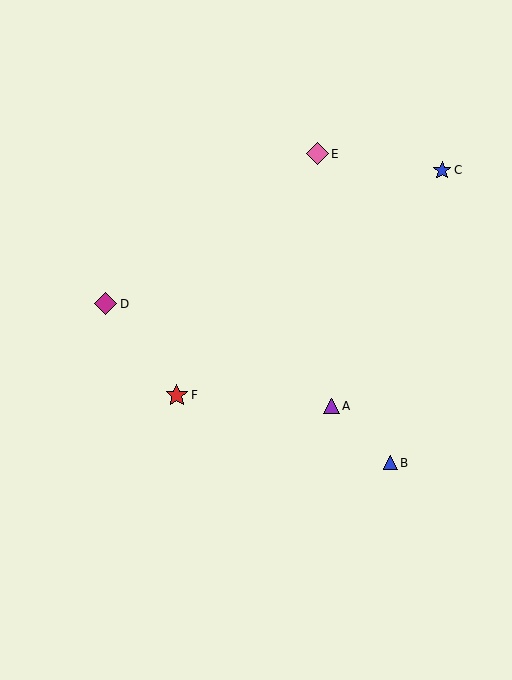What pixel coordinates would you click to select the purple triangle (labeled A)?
Click at (332, 406) to select the purple triangle A.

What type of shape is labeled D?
Shape D is a magenta diamond.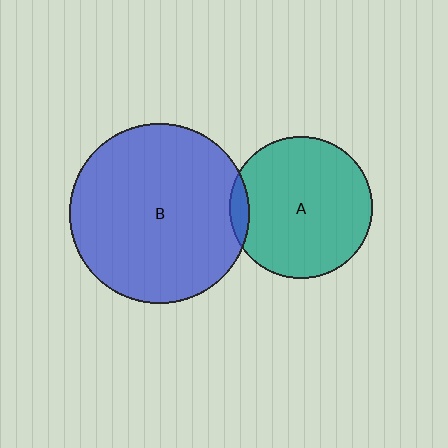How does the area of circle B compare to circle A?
Approximately 1.6 times.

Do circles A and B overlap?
Yes.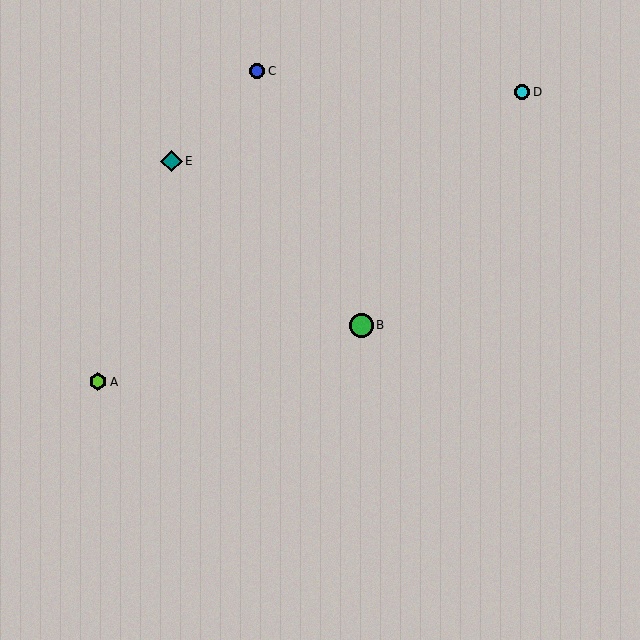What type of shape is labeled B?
Shape B is a green circle.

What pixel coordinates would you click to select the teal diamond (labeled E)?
Click at (171, 161) to select the teal diamond E.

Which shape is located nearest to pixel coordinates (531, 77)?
The cyan circle (labeled D) at (522, 92) is nearest to that location.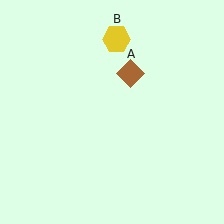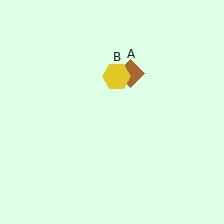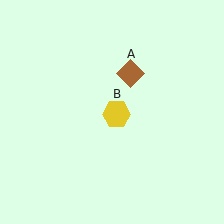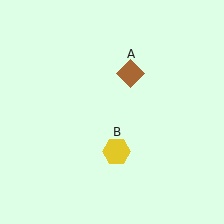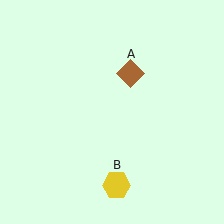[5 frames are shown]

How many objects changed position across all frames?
1 object changed position: yellow hexagon (object B).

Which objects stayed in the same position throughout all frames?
Brown diamond (object A) remained stationary.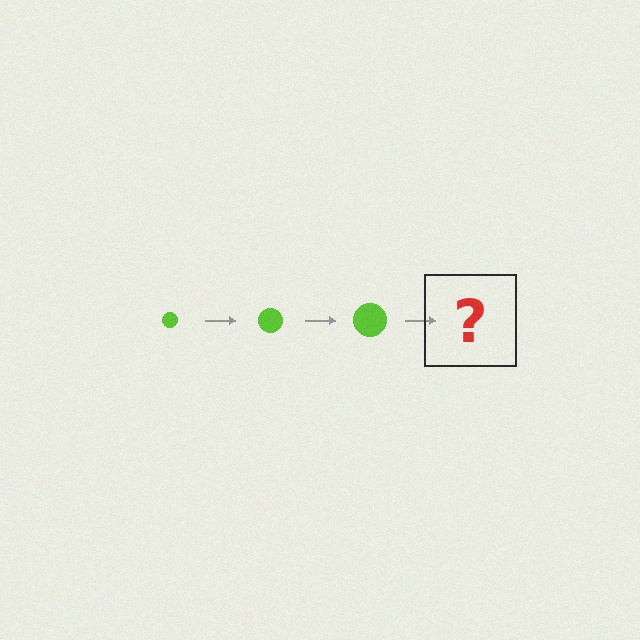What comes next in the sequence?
The next element should be a lime circle, larger than the previous one.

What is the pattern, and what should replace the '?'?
The pattern is that the circle gets progressively larger each step. The '?' should be a lime circle, larger than the previous one.